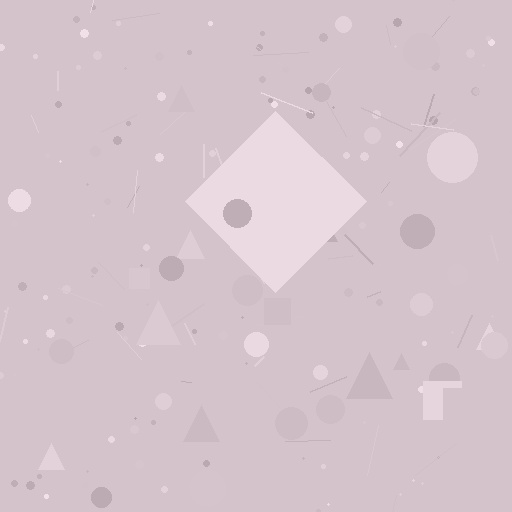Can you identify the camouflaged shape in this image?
The camouflaged shape is a diamond.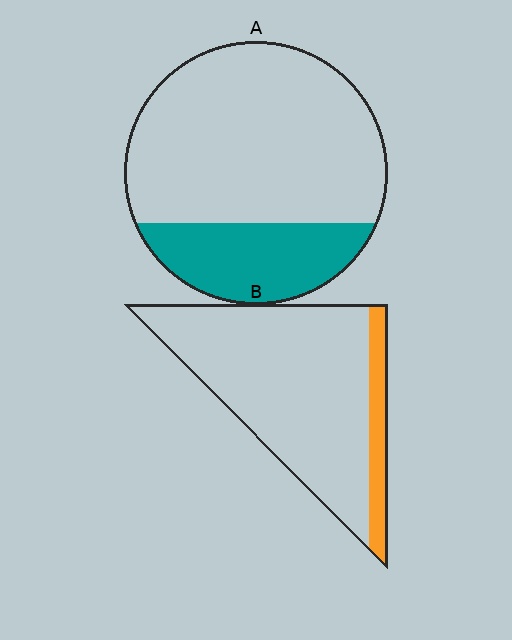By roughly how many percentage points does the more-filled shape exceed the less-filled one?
By roughly 15 percentage points (A over B).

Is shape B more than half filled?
No.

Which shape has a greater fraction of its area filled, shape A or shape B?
Shape A.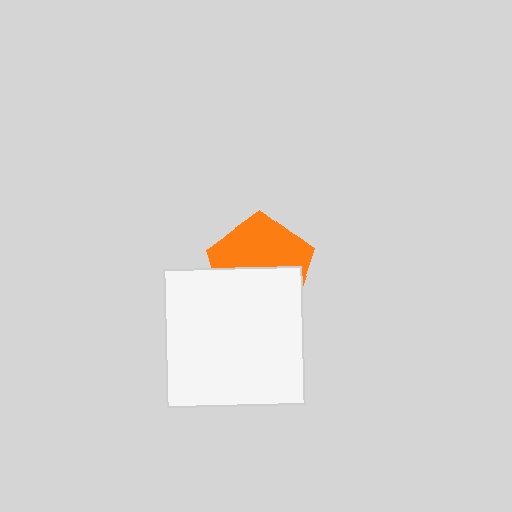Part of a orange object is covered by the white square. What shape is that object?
It is a pentagon.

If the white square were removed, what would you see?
You would see the complete orange pentagon.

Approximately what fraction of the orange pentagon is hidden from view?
Roughly 47% of the orange pentagon is hidden behind the white square.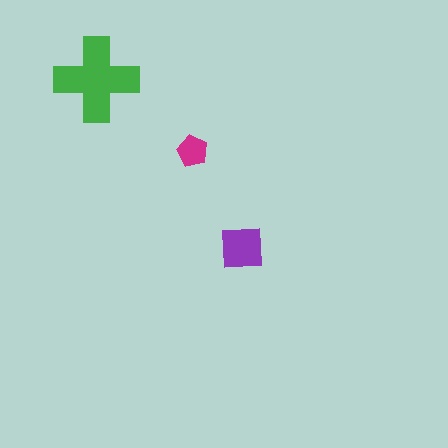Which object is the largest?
The green cross.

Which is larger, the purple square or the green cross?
The green cross.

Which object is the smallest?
The magenta pentagon.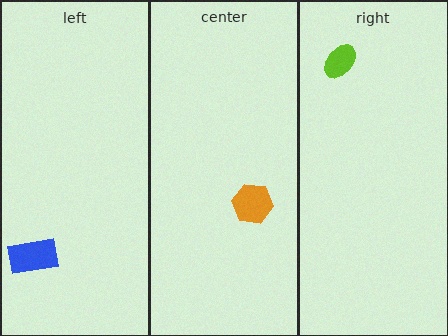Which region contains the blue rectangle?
The left region.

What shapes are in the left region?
The blue rectangle.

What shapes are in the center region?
The orange hexagon.